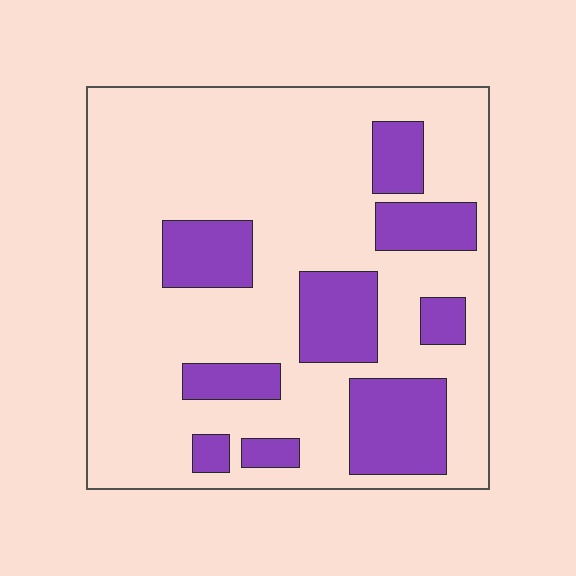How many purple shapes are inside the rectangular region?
9.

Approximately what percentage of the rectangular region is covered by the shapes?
Approximately 25%.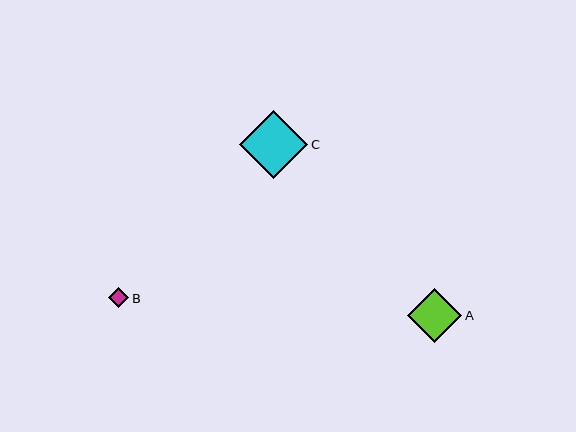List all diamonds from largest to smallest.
From largest to smallest: C, A, B.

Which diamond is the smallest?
Diamond B is the smallest with a size of approximately 20 pixels.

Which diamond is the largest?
Diamond C is the largest with a size of approximately 68 pixels.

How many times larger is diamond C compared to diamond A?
Diamond C is approximately 1.3 times the size of diamond A.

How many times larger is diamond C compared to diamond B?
Diamond C is approximately 3.3 times the size of diamond B.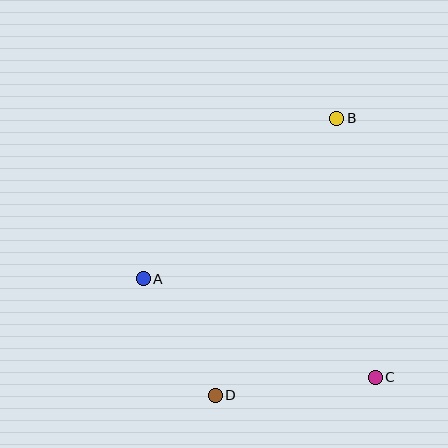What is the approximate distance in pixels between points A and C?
The distance between A and C is approximately 252 pixels.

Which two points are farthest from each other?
Points B and D are farthest from each other.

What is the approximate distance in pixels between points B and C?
The distance between B and C is approximately 262 pixels.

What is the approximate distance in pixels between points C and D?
The distance between C and D is approximately 161 pixels.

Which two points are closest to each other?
Points A and D are closest to each other.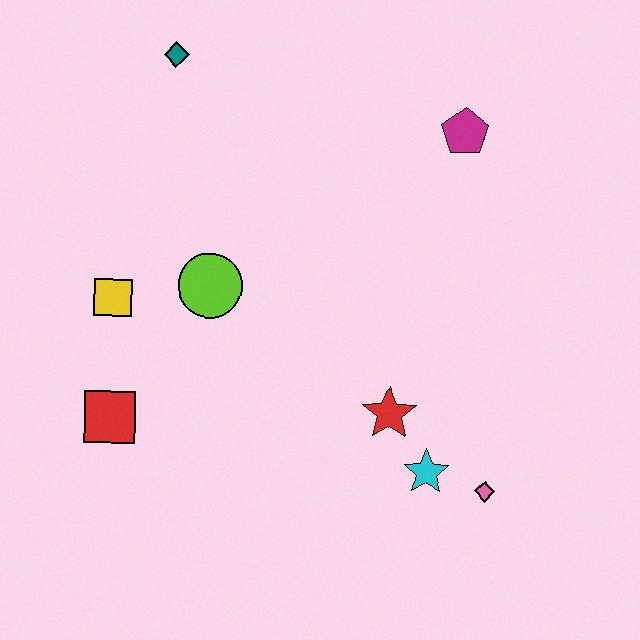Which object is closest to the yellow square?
The lime circle is closest to the yellow square.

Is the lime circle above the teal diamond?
No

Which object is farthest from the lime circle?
The pink diamond is farthest from the lime circle.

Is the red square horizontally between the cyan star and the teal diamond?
No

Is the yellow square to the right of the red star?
No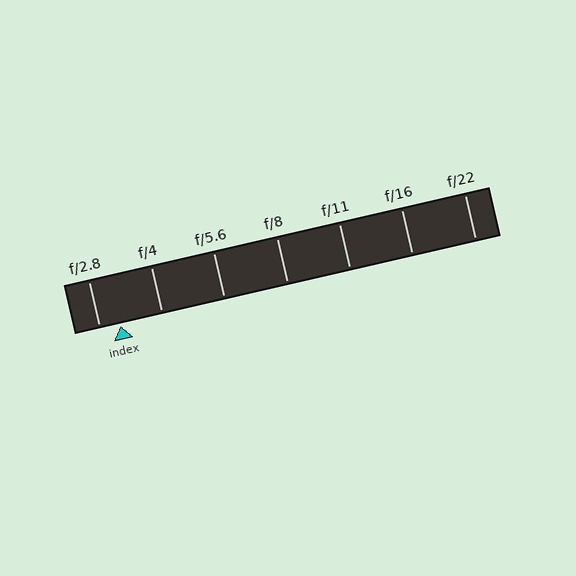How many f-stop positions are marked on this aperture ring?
There are 7 f-stop positions marked.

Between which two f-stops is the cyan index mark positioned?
The index mark is between f/2.8 and f/4.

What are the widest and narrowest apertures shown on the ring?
The widest aperture shown is f/2.8 and the narrowest is f/22.